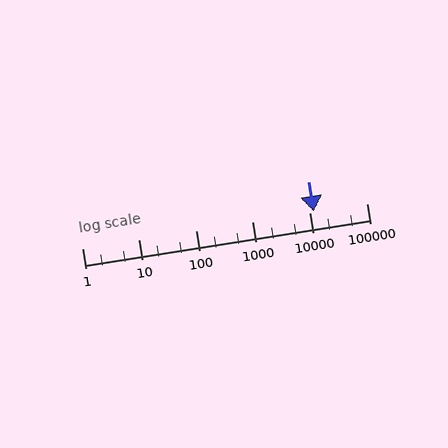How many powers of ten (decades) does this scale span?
The scale spans 5 decades, from 1 to 100000.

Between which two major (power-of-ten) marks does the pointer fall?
The pointer is between 10000 and 100000.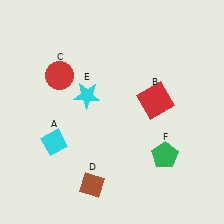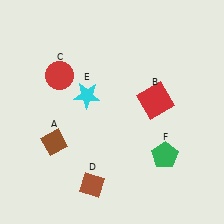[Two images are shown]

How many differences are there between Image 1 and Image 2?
There is 1 difference between the two images.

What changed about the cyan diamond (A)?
In Image 1, A is cyan. In Image 2, it changed to brown.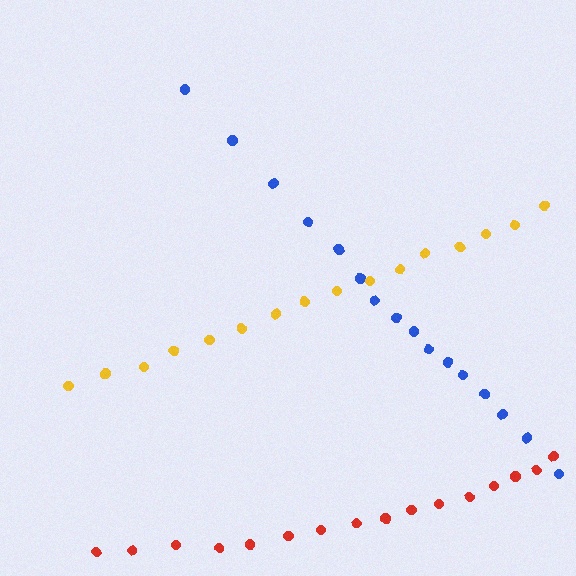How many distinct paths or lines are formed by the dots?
There are 3 distinct paths.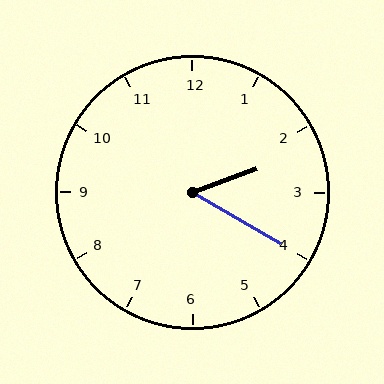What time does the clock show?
2:20.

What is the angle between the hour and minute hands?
Approximately 50 degrees.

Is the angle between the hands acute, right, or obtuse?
It is acute.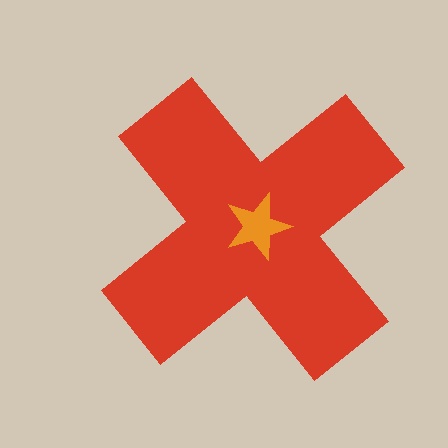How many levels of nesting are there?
2.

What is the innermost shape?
The orange star.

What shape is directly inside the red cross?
The orange star.